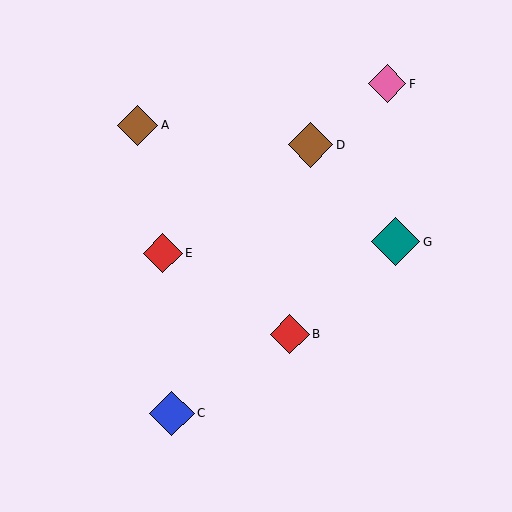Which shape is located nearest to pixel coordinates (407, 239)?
The teal diamond (labeled G) at (396, 242) is nearest to that location.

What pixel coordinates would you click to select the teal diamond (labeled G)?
Click at (396, 242) to select the teal diamond G.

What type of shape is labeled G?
Shape G is a teal diamond.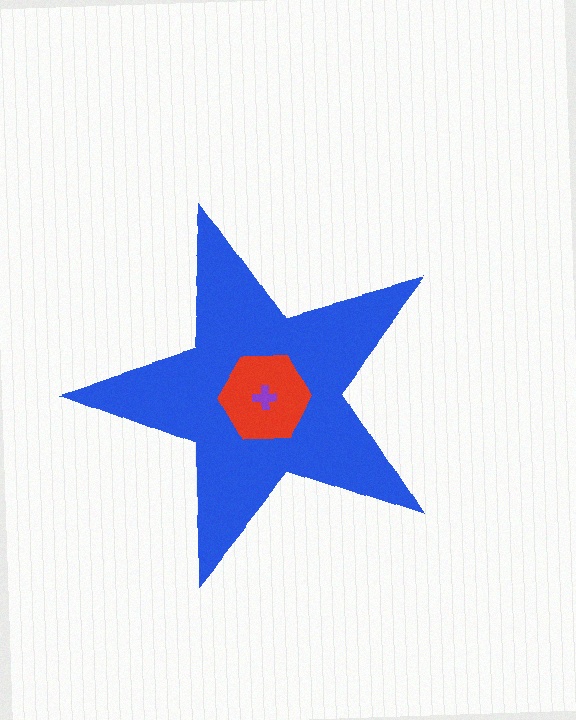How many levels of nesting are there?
3.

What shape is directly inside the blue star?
The red hexagon.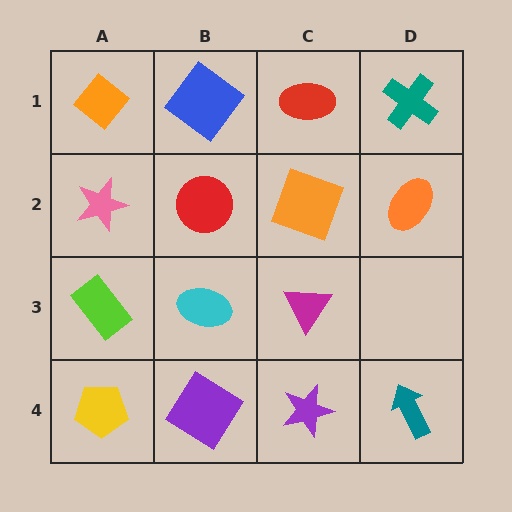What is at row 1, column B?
A blue diamond.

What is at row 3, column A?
A lime rectangle.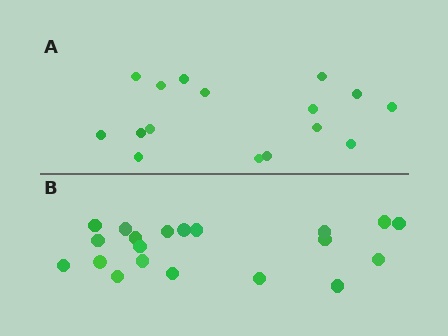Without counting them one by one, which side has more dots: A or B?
Region B (the bottom region) has more dots.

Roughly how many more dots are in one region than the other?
Region B has about 4 more dots than region A.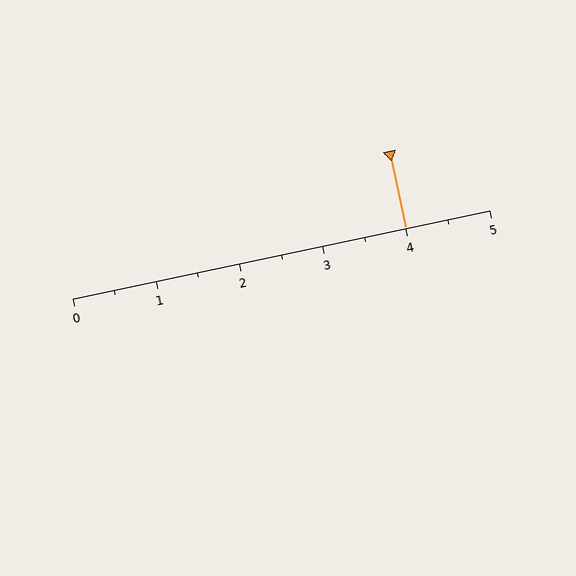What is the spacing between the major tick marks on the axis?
The major ticks are spaced 1 apart.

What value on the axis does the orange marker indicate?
The marker indicates approximately 4.